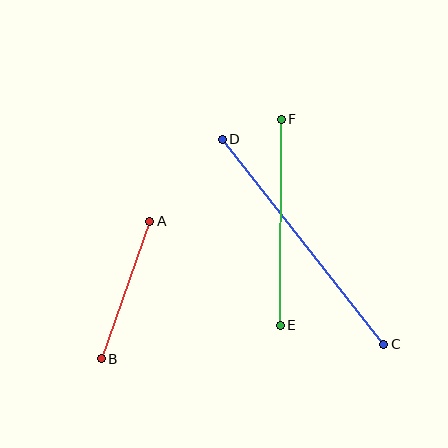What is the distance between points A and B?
The distance is approximately 146 pixels.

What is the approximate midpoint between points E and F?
The midpoint is at approximately (281, 222) pixels.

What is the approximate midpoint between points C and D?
The midpoint is at approximately (303, 242) pixels.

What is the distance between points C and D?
The distance is approximately 261 pixels.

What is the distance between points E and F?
The distance is approximately 206 pixels.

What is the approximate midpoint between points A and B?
The midpoint is at approximately (125, 290) pixels.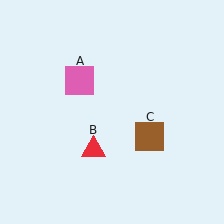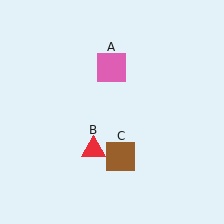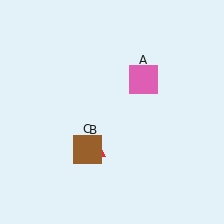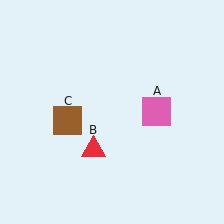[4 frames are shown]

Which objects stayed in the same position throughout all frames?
Red triangle (object B) remained stationary.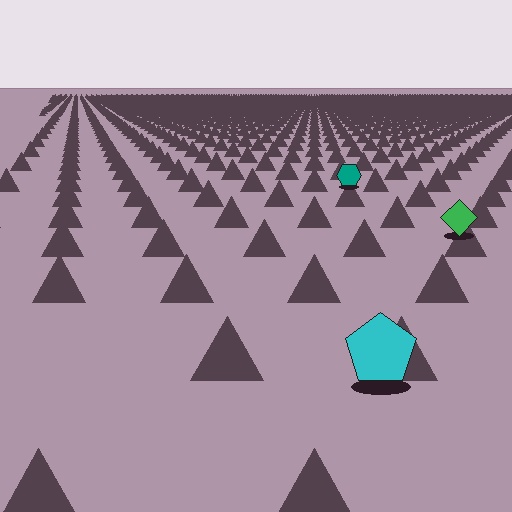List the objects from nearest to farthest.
From nearest to farthest: the cyan pentagon, the green diamond, the teal hexagon.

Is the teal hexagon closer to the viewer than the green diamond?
No. The green diamond is closer — you can tell from the texture gradient: the ground texture is coarser near it.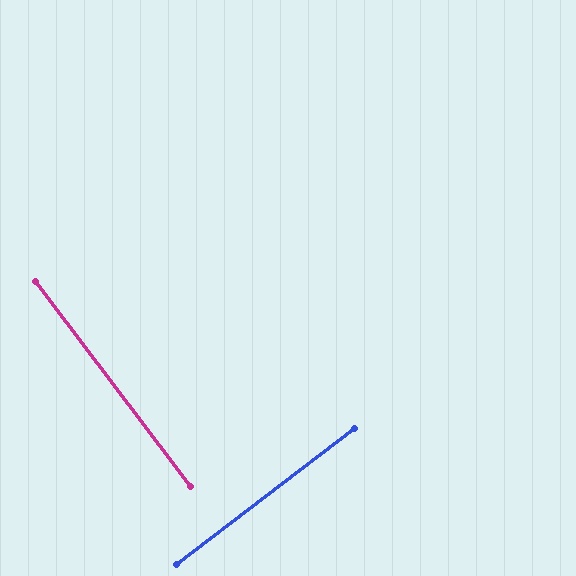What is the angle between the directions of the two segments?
Approximately 90 degrees.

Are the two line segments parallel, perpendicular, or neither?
Perpendicular — they meet at approximately 90°.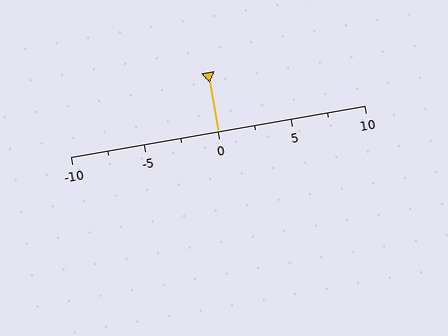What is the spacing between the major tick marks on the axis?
The major ticks are spaced 5 apart.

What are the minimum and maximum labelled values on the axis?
The axis runs from -10 to 10.